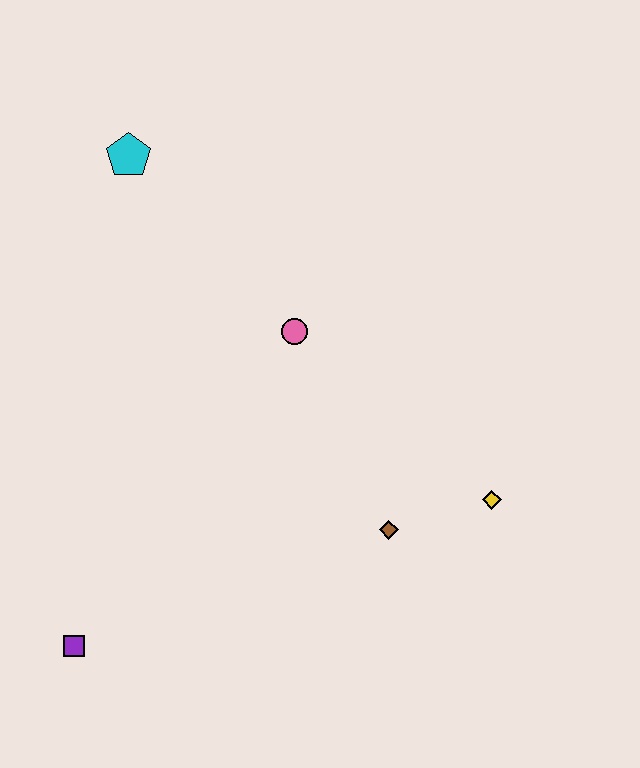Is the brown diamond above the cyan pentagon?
No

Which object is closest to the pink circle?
The brown diamond is closest to the pink circle.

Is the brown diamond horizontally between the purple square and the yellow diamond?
Yes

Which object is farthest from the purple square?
The cyan pentagon is farthest from the purple square.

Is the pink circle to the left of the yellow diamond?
Yes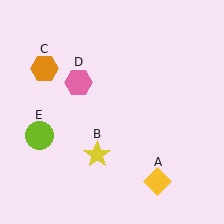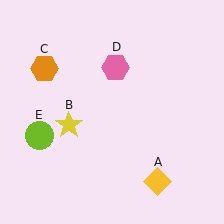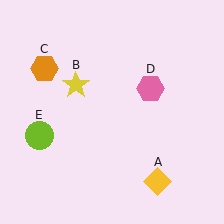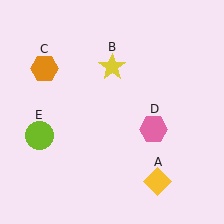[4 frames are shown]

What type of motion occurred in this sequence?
The yellow star (object B), pink hexagon (object D) rotated clockwise around the center of the scene.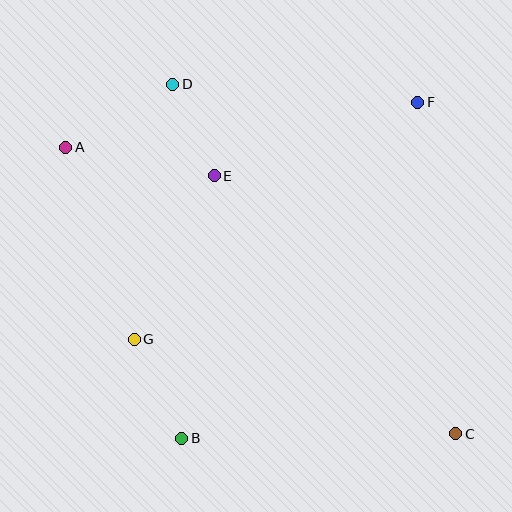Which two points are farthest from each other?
Points A and C are farthest from each other.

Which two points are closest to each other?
Points D and E are closest to each other.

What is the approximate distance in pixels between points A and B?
The distance between A and B is approximately 313 pixels.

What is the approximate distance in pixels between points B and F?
The distance between B and F is approximately 410 pixels.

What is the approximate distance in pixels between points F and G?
The distance between F and G is approximately 369 pixels.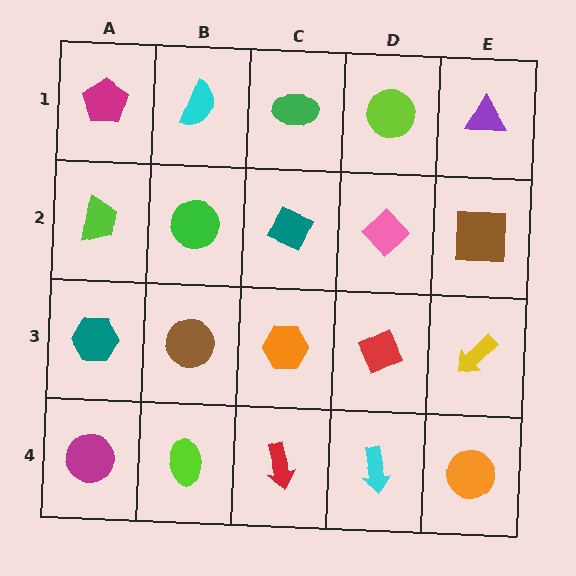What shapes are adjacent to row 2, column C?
A green ellipse (row 1, column C), an orange hexagon (row 3, column C), a green circle (row 2, column B), a pink diamond (row 2, column D).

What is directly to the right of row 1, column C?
A lime circle.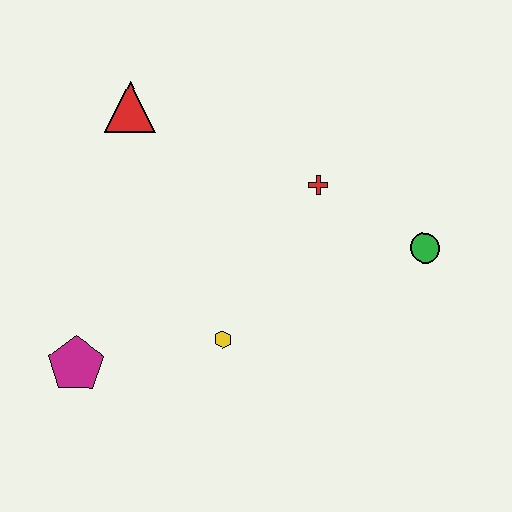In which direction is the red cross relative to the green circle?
The red cross is to the left of the green circle.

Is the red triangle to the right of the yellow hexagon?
No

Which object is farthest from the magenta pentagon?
The green circle is farthest from the magenta pentagon.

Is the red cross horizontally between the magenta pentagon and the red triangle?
No